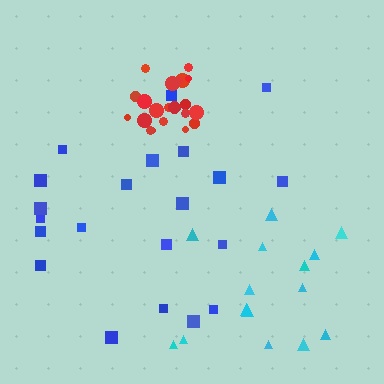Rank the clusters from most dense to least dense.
red, cyan, blue.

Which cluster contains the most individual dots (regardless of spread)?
Blue (21).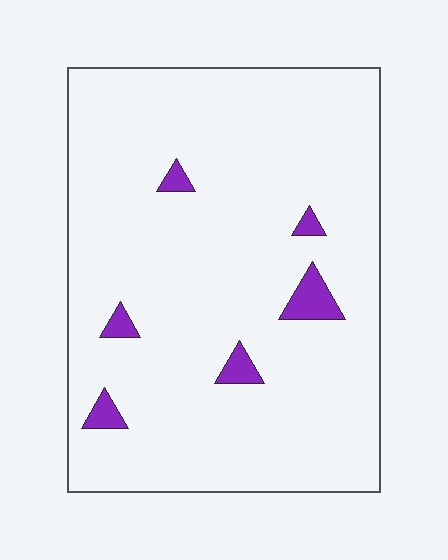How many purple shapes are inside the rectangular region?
6.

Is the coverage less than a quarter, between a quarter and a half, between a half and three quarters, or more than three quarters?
Less than a quarter.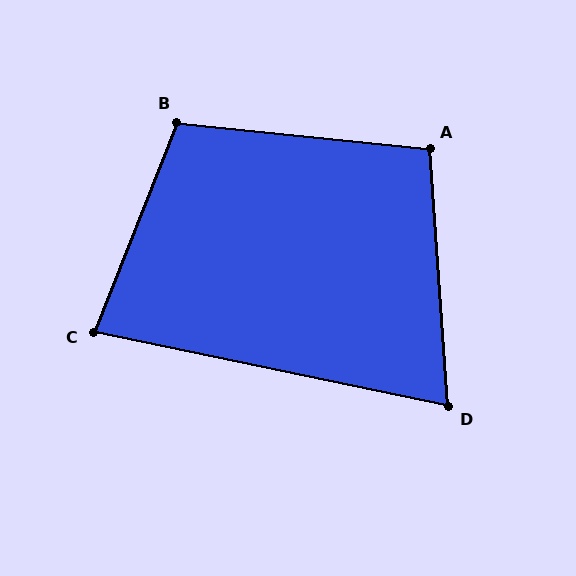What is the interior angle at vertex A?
Approximately 100 degrees (obtuse).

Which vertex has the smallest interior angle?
D, at approximately 74 degrees.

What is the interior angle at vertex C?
Approximately 80 degrees (acute).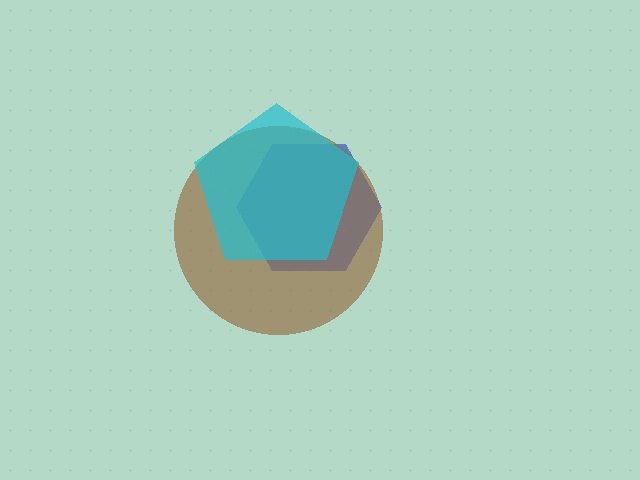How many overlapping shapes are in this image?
There are 3 overlapping shapes in the image.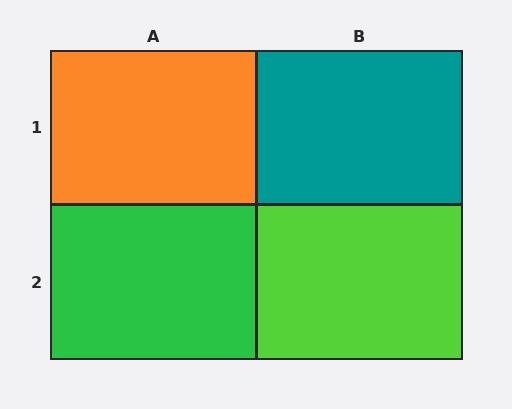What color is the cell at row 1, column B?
Teal.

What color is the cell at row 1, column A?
Orange.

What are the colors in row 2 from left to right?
Green, lime.